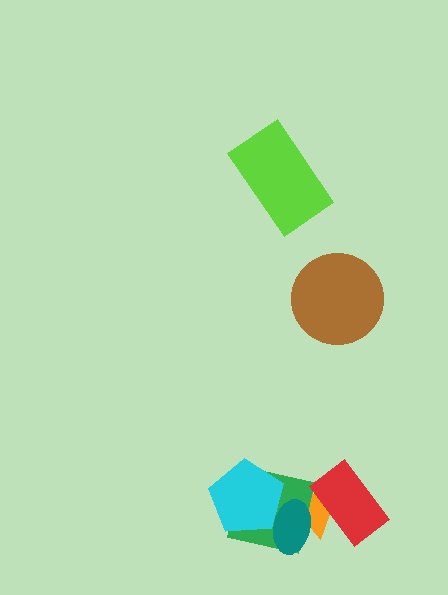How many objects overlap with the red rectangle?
1 object overlaps with the red rectangle.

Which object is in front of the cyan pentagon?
The teal ellipse is in front of the cyan pentagon.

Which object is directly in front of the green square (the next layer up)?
The cyan pentagon is directly in front of the green square.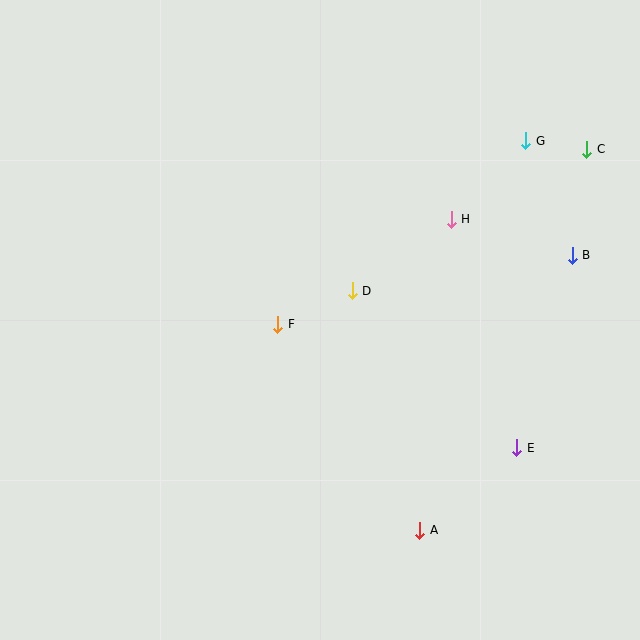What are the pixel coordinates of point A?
Point A is at (420, 530).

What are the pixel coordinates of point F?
Point F is at (278, 324).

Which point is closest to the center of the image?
Point F at (278, 324) is closest to the center.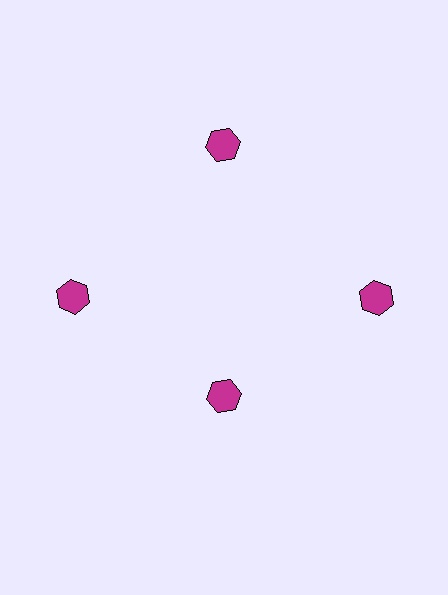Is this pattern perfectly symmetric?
No. The 4 magenta hexagons are arranged in a ring, but one element near the 6 o'clock position is pulled inward toward the center, breaking the 4-fold rotational symmetry.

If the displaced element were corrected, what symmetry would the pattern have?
It would have 4-fold rotational symmetry — the pattern would map onto itself every 90 degrees.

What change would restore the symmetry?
The symmetry would be restored by moving it outward, back onto the ring so that all 4 hexagons sit at equal angles and equal distance from the center.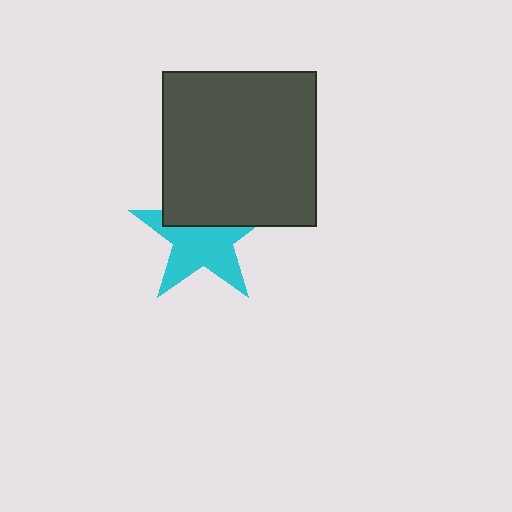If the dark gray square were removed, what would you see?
You would see the complete cyan star.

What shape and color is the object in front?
The object in front is a dark gray square.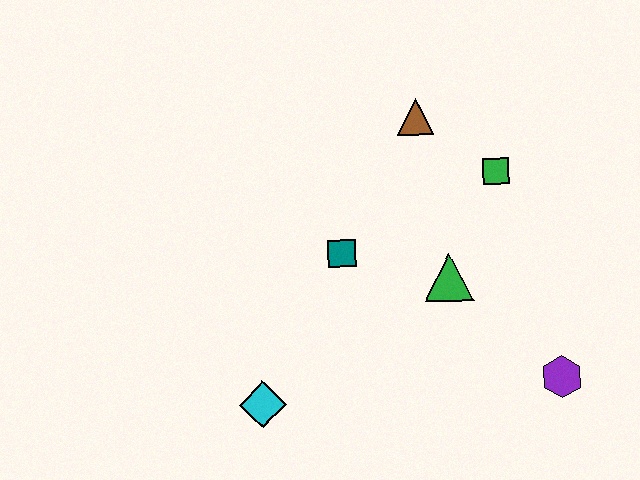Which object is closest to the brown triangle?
The green square is closest to the brown triangle.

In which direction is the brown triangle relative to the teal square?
The brown triangle is above the teal square.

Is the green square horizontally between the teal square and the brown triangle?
No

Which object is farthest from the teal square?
The purple hexagon is farthest from the teal square.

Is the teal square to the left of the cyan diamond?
No